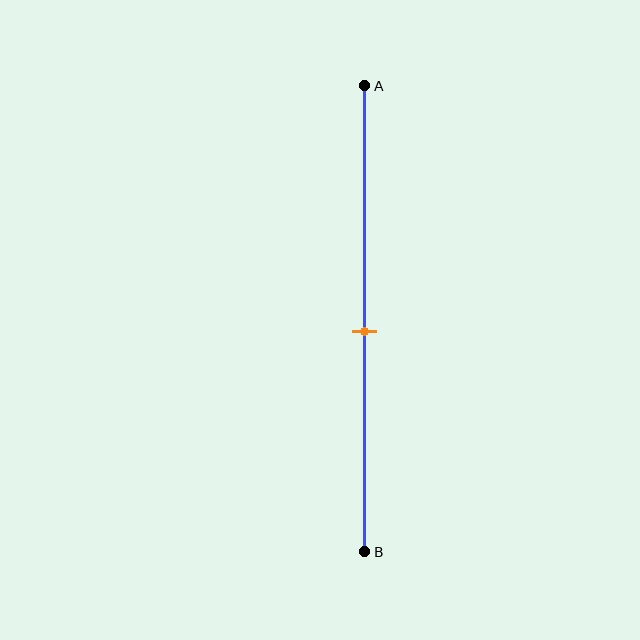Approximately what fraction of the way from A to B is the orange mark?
The orange mark is approximately 55% of the way from A to B.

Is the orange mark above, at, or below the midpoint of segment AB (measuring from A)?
The orange mark is approximately at the midpoint of segment AB.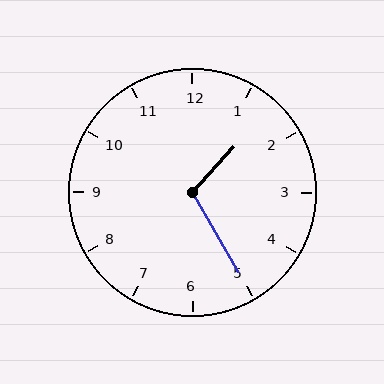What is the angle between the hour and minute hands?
Approximately 108 degrees.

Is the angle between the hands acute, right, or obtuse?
It is obtuse.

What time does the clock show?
1:25.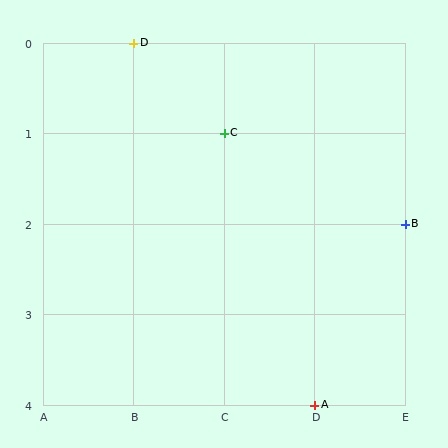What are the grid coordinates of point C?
Point C is at grid coordinates (C, 1).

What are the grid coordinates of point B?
Point B is at grid coordinates (E, 2).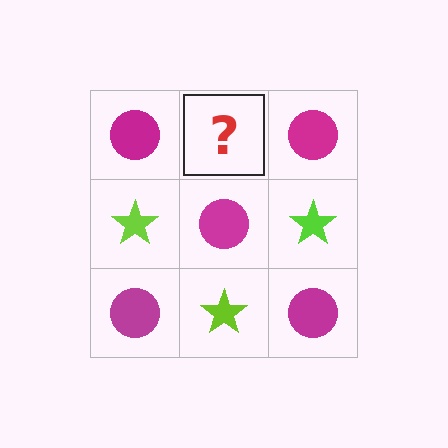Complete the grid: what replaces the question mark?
The question mark should be replaced with a lime star.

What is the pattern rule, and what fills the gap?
The rule is that it alternates magenta circle and lime star in a checkerboard pattern. The gap should be filled with a lime star.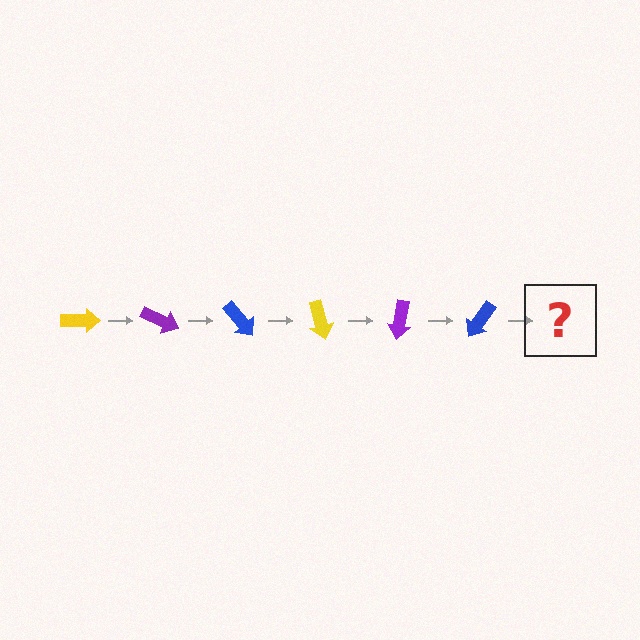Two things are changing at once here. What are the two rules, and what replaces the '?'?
The two rules are that it rotates 25 degrees each step and the color cycles through yellow, purple, and blue. The '?' should be a yellow arrow, rotated 150 degrees from the start.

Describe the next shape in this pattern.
It should be a yellow arrow, rotated 150 degrees from the start.